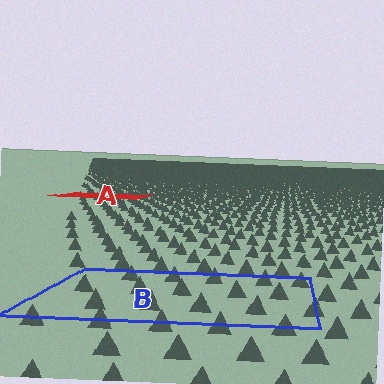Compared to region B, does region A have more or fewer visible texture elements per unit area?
Region A has more texture elements per unit area — they are packed more densely because it is farther away.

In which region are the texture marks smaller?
The texture marks are smaller in region A, because it is farther away.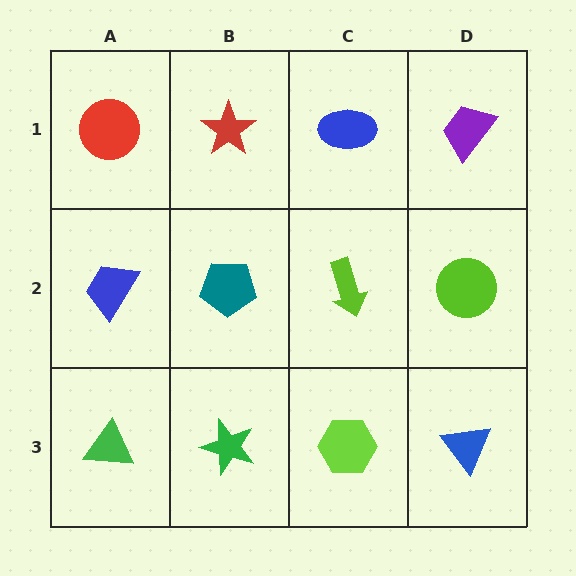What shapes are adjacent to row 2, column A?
A red circle (row 1, column A), a green triangle (row 3, column A), a teal pentagon (row 2, column B).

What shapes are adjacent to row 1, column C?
A lime arrow (row 2, column C), a red star (row 1, column B), a purple trapezoid (row 1, column D).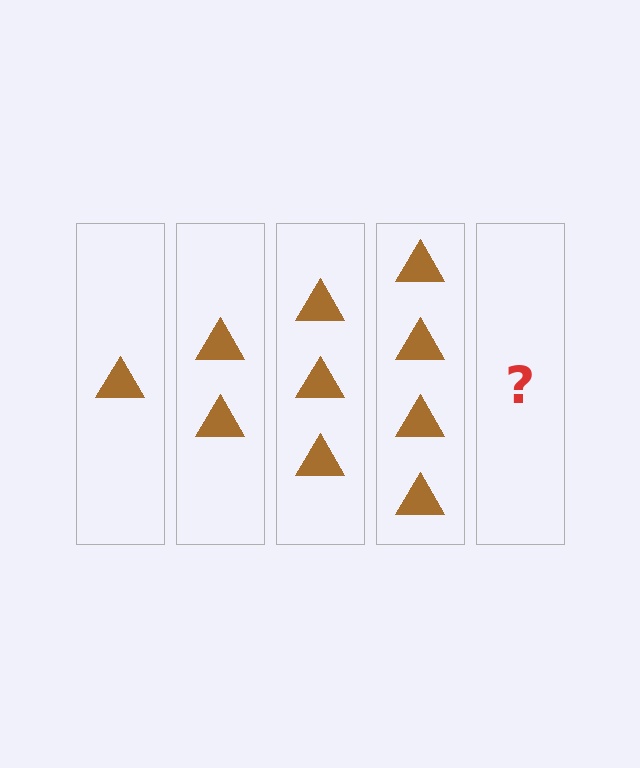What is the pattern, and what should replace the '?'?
The pattern is that each step adds one more triangle. The '?' should be 5 triangles.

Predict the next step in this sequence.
The next step is 5 triangles.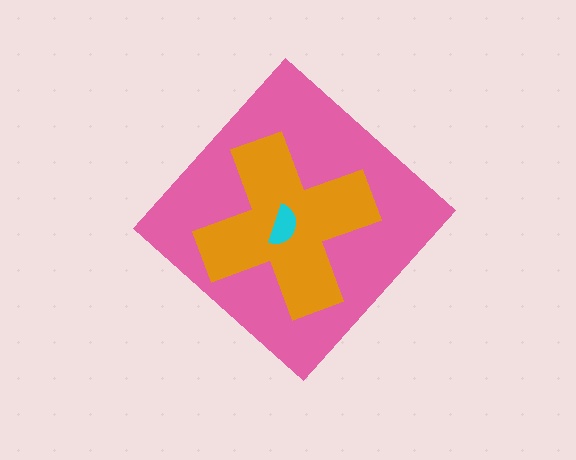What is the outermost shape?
The pink diamond.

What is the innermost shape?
The cyan semicircle.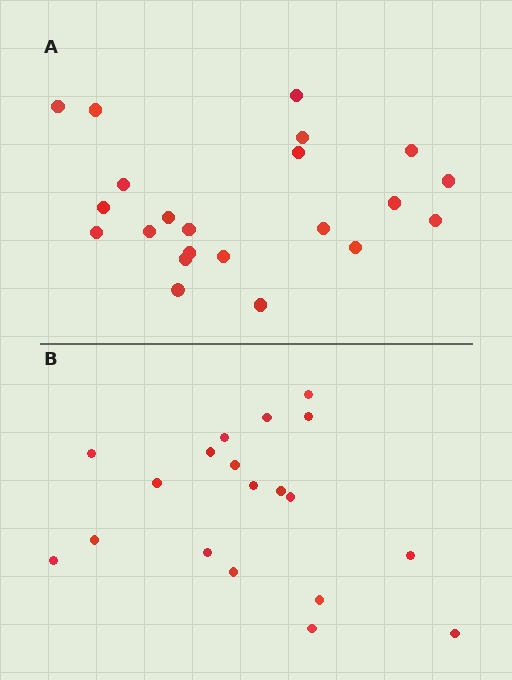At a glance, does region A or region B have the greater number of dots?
Region A (the top region) has more dots.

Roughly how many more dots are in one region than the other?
Region A has just a few more — roughly 2 or 3 more dots than region B.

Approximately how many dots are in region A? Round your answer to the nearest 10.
About 20 dots. (The exact count is 22, which rounds to 20.)